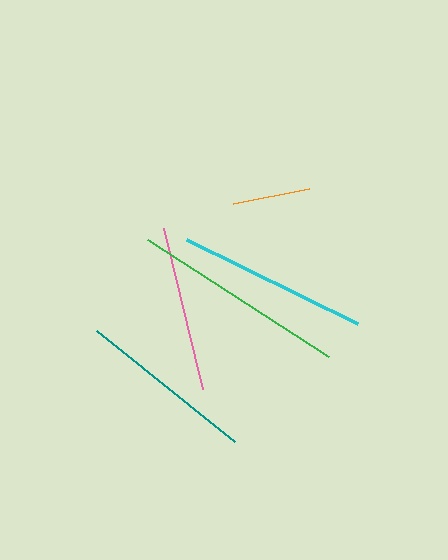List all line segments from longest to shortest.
From longest to shortest: green, cyan, teal, pink, orange.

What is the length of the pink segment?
The pink segment is approximately 165 pixels long.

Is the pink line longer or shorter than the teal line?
The teal line is longer than the pink line.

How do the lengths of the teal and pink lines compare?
The teal and pink lines are approximately the same length.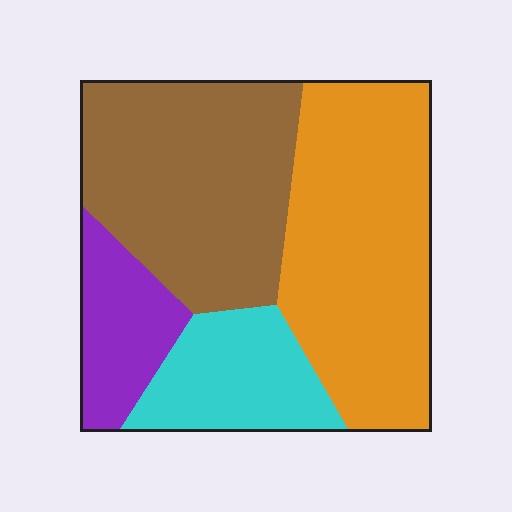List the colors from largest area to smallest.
From largest to smallest: orange, brown, cyan, purple.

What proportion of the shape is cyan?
Cyan covers 16% of the shape.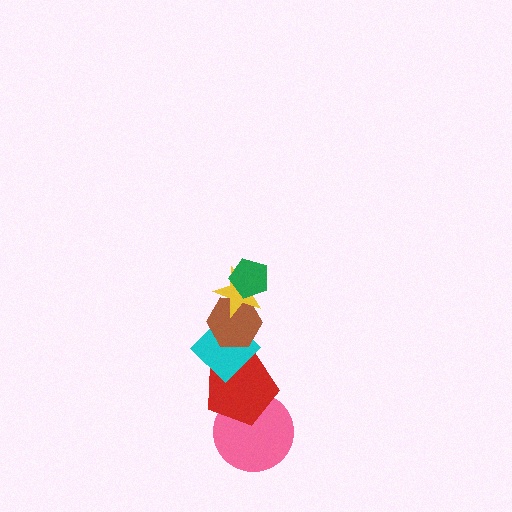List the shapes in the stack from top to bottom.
From top to bottom: the green pentagon, the yellow star, the brown hexagon, the cyan diamond, the red pentagon, the pink circle.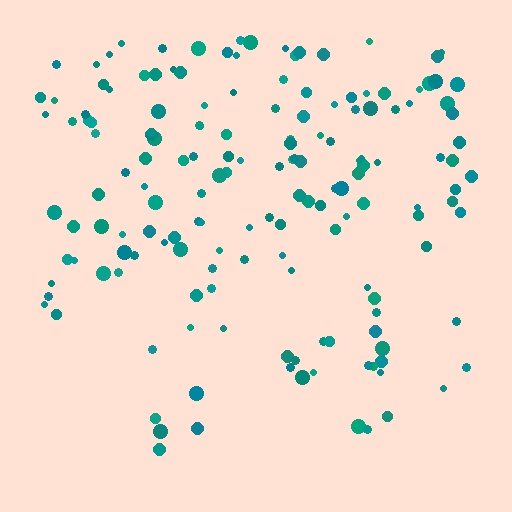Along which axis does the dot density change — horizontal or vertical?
Vertical.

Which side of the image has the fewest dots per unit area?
The bottom.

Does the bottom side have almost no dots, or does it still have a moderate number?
Still a moderate number, just noticeably fewer than the top.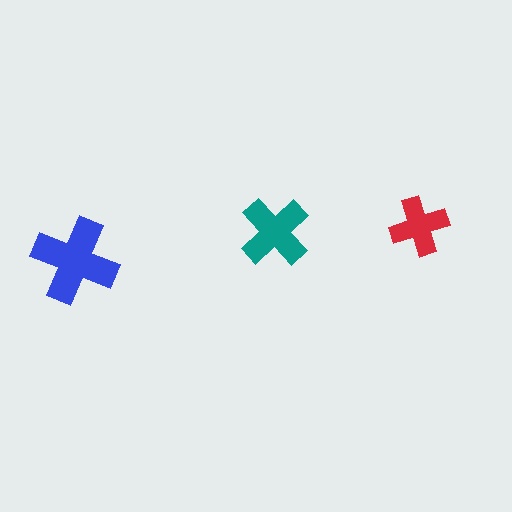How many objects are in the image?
There are 3 objects in the image.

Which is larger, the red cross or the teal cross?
The teal one.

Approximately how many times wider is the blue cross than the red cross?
About 1.5 times wider.